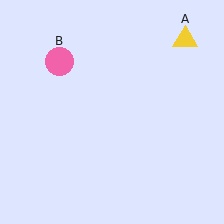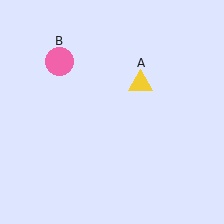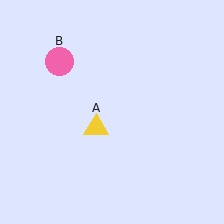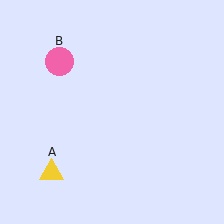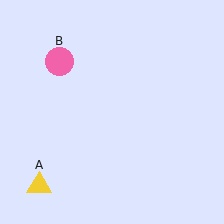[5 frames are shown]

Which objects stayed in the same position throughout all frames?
Pink circle (object B) remained stationary.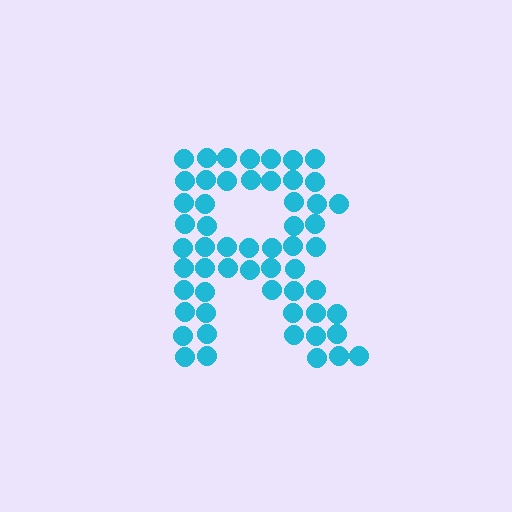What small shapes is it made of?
It is made of small circles.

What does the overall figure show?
The overall figure shows the letter R.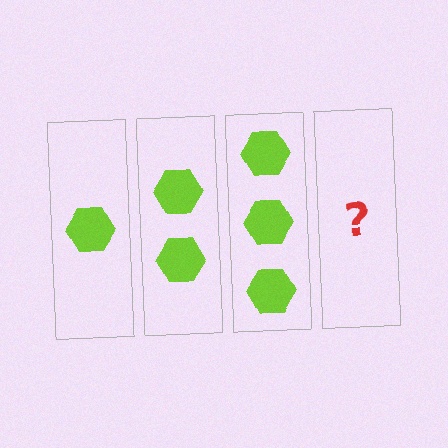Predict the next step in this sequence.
The next step is 4 hexagons.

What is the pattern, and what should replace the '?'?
The pattern is that each step adds one more hexagon. The '?' should be 4 hexagons.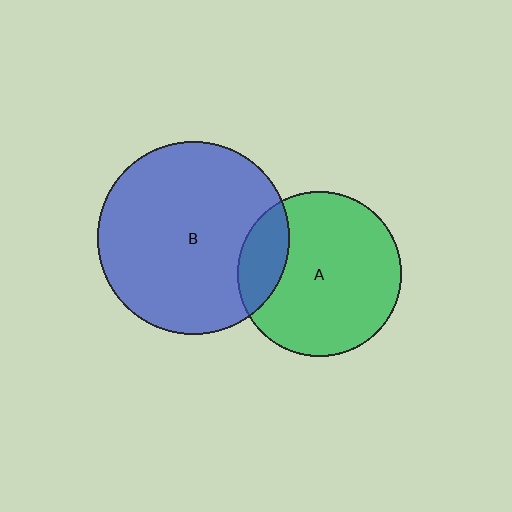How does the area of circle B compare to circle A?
Approximately 1.4 times.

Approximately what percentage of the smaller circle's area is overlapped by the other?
Approximately 20%.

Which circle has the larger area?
Circle B (blue).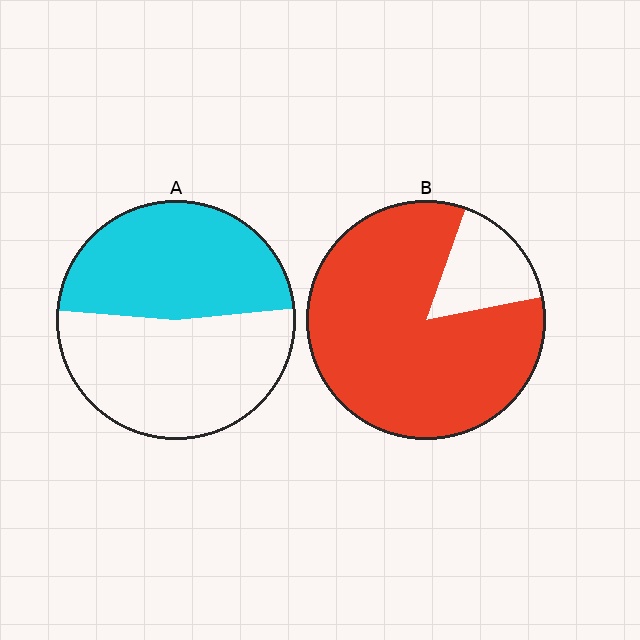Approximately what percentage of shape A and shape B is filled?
A is approximately 45% and B is approximately 85%.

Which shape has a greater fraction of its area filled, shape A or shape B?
Shape B.